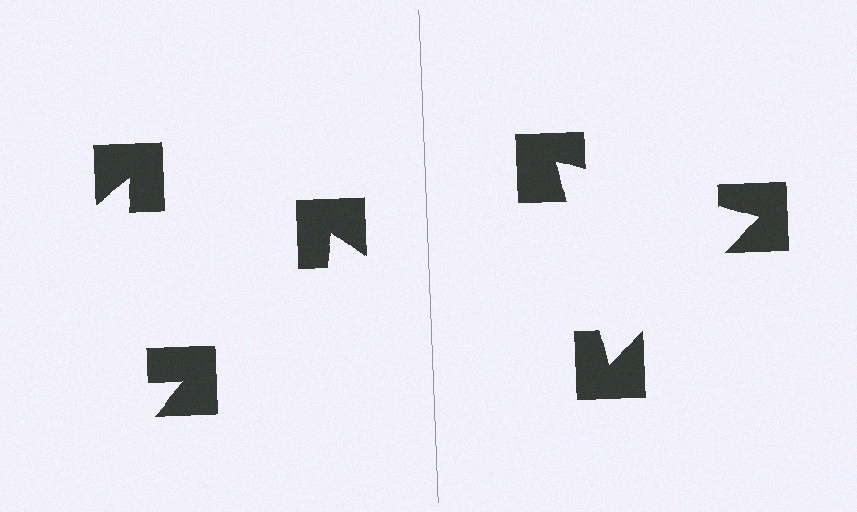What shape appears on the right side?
An illusory triangle.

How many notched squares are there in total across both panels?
6 — 3 on each side.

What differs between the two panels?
The notched squares are positioned identically on both sides; only the wedge orientations differ. On the right they align to a triangle; on the left they are misaligned.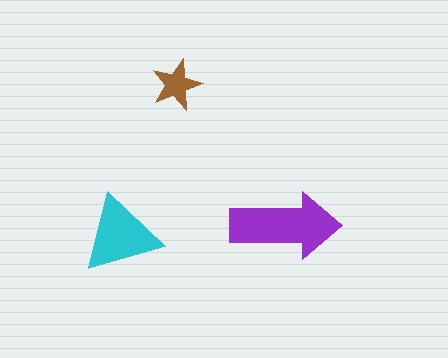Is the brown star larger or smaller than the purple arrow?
Smaller.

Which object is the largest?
The purple arrow.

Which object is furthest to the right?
The purple arrow is rightmost.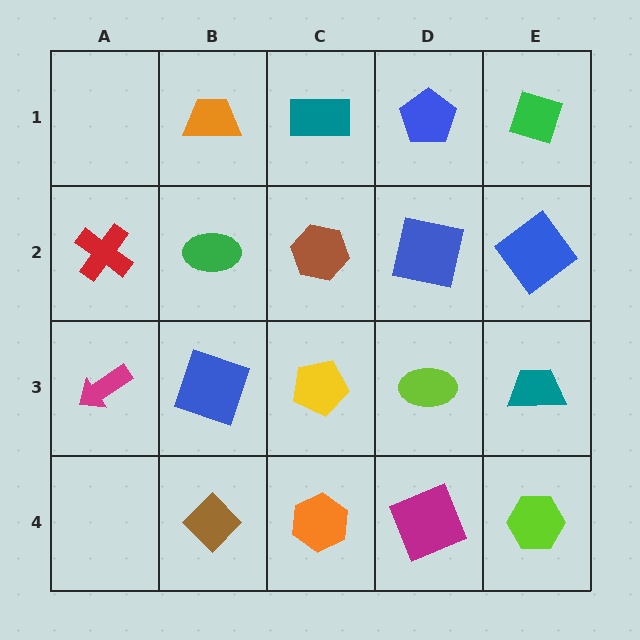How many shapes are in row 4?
4 shapes.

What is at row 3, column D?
A lime ellipse.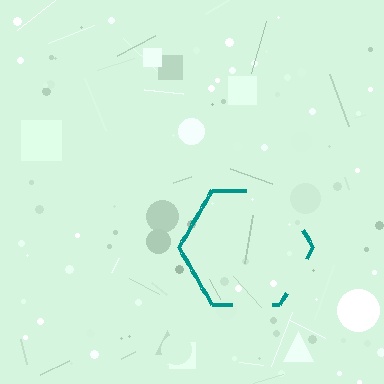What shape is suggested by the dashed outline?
The dashed outline suggests a hexagon.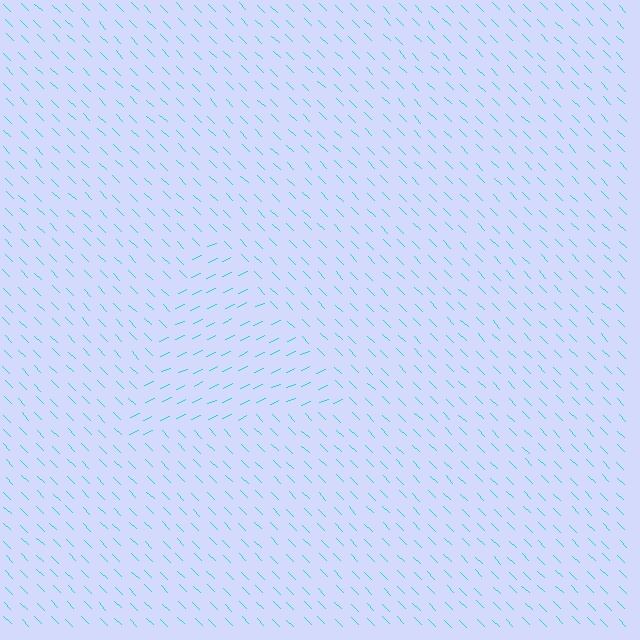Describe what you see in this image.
The image is filled with small cyan line segments. A triangle region in the image has lines oriented differently from the surrounding lines, creating a visible texture boundary.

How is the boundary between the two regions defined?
The boundary is defined purely by a change in line orientation (approximately 69 degrees difference). All lines are the same color and thickness.